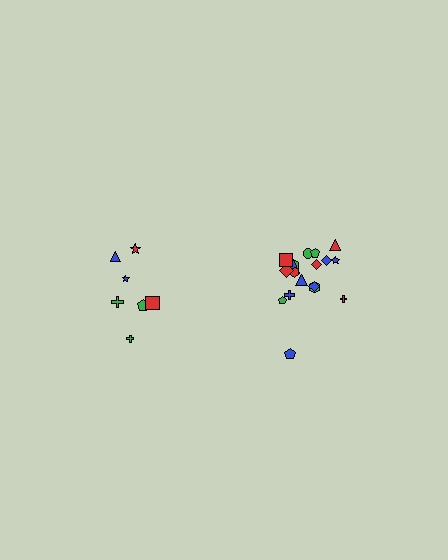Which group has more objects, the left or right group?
The right group.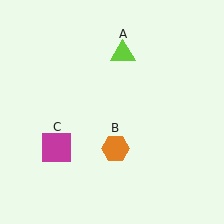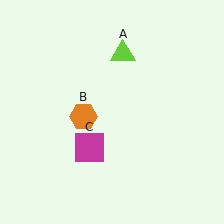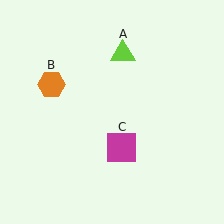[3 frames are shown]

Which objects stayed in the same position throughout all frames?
Lime triangle (object A) remained stationary.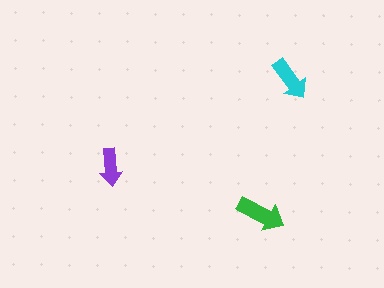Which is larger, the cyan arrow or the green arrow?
The green one.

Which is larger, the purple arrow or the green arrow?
The green one.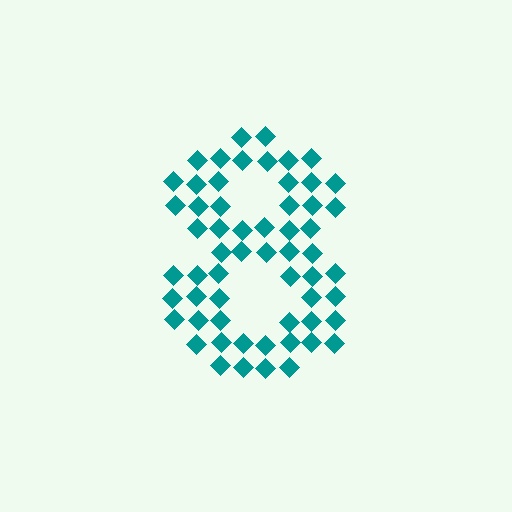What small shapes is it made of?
It is made of small diamonds.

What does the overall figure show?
The overall figure shows the digit 8.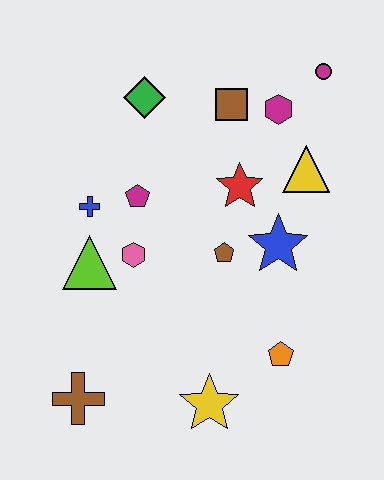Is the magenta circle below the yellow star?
No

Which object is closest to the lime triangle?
The pink hexagon is closest to the lime triangle.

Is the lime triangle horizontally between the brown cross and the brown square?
Yes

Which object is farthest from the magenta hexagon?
The brown cross is farthest from the magenta hexagon.